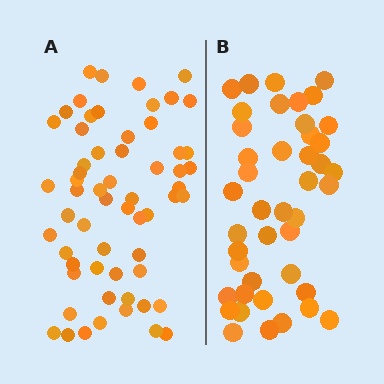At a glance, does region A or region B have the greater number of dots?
Region A (the left region) has more dots.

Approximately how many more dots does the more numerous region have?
Region A has approximately 15 more dots than region B.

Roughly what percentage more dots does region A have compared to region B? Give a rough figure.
About 40% more.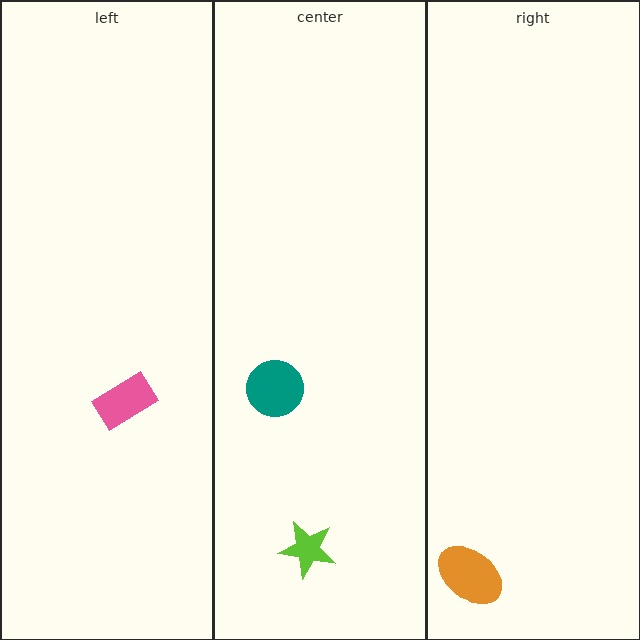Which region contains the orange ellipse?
The right region.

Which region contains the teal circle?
The center region.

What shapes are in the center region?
The teal circle, the lime star.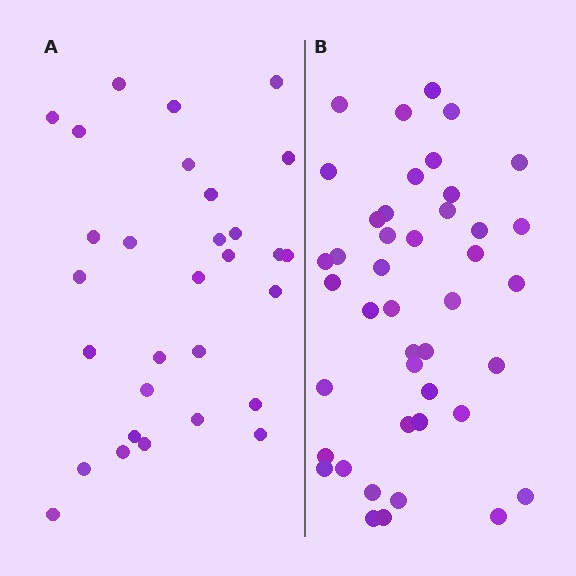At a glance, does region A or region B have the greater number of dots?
Region B (the right region) has more dots.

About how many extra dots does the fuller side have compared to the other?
Region B has approximately 15 more dots than region A.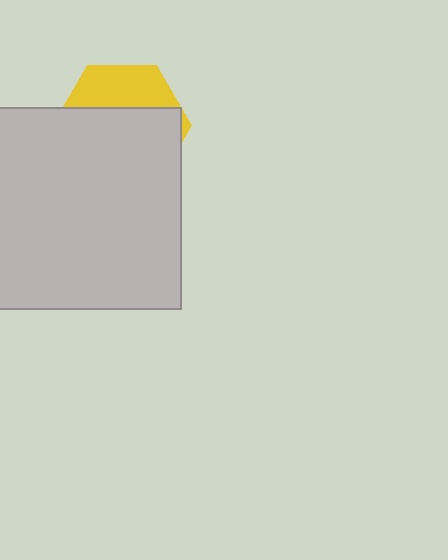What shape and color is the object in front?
The object in front is a light gray square.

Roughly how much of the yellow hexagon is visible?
A small part of it is visible (roughly 33%).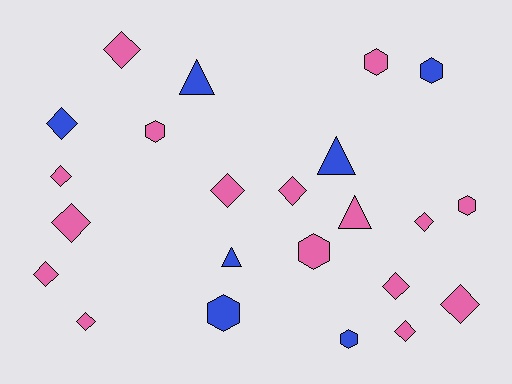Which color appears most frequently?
Pink, with 16 objects.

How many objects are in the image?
There are 23 objects.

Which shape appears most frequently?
Diamond, with 12 objects.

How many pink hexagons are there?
There are 4 pink hexagons.